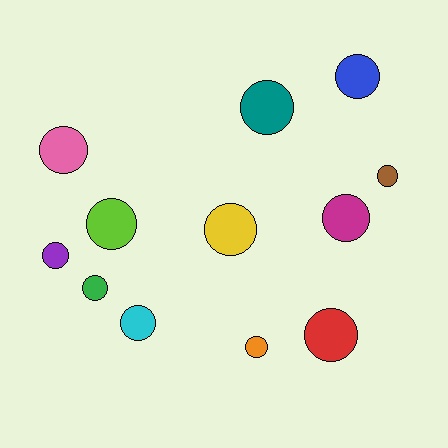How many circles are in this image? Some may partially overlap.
There are 12 circles.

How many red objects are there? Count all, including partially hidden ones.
There is 1 red object.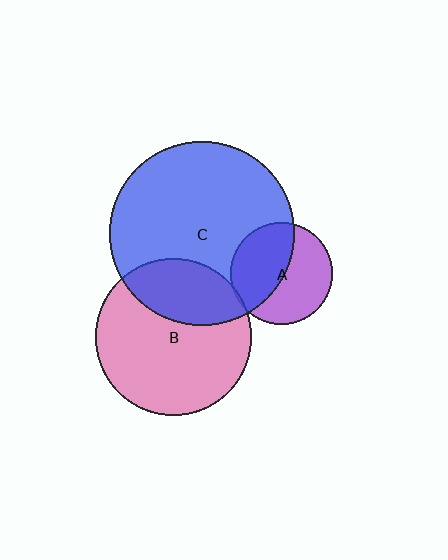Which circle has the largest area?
Circle C (blue).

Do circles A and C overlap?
Yes.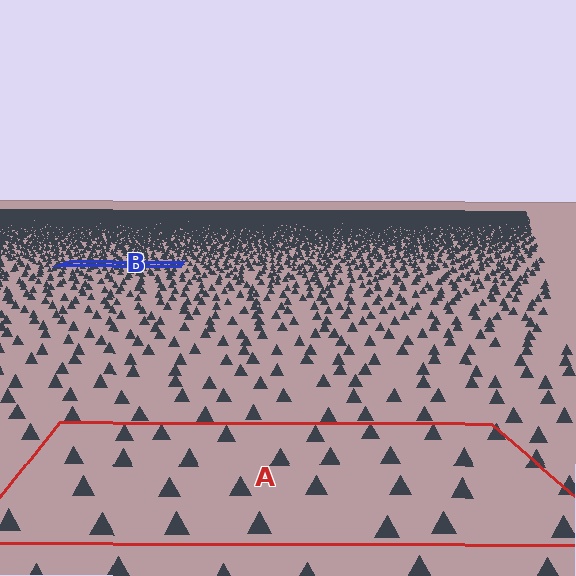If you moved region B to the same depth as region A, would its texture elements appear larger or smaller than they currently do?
They would appear larger. At a closer depth, the same texture elements are projected at a bigger on-screen size.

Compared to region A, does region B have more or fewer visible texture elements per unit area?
Region B has more texture elements per unit area — they are packed more densely because it is farther away.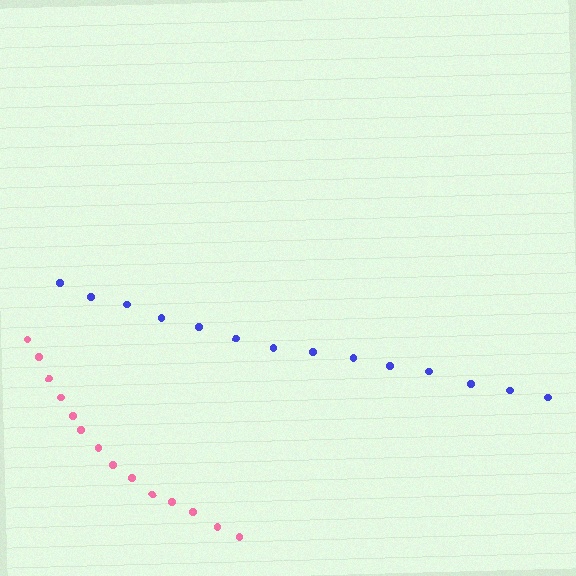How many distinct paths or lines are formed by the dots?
There are 2 distinct paths.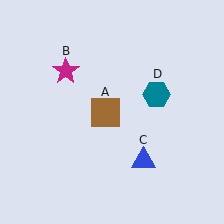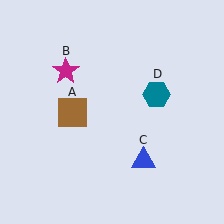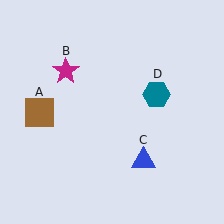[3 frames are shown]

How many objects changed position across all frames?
1 object changed position: brown square (object A).